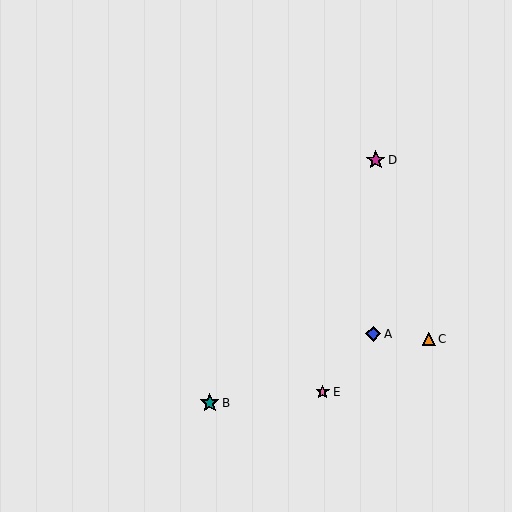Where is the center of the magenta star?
The center of the magenta star is at (376, 160).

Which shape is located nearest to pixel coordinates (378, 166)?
The magenta star (labeled D) at (376, 160) is nearest to that location.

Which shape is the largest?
The teal star (labeled B) is the largest.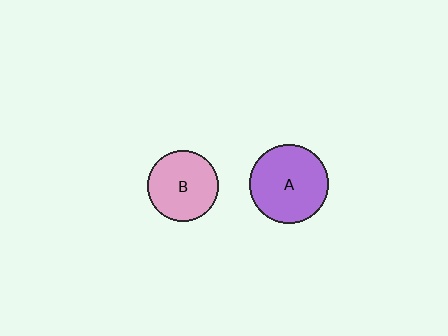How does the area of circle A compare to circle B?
Approximately 1.2 times.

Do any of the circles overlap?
No, none of the circles overlap.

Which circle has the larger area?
Circle A (purple).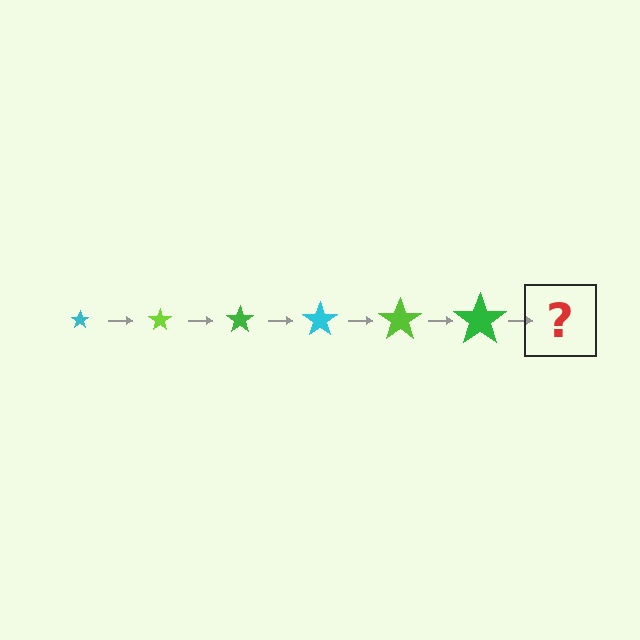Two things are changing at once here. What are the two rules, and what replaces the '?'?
The two rules are that the star grows larger each step and the color cycles through cyan, lime, and green. The '?' should be a cyan star, larger than the previous one.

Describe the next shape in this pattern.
It should be a cyan star, larger than the previous one.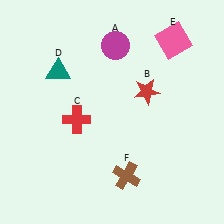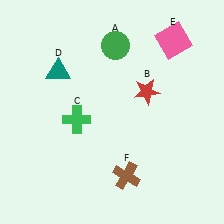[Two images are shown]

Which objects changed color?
A changed from magenta to green. C changed from red to green.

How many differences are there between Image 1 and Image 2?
There are 2 differences between the two images.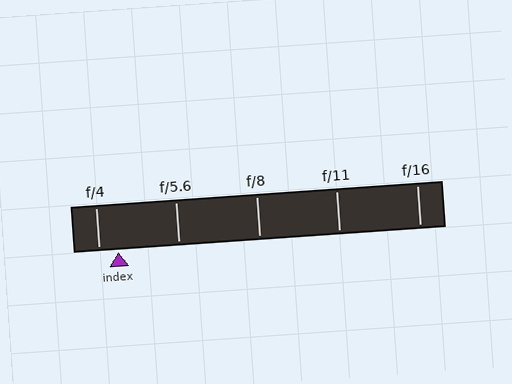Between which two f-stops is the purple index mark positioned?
The index mark is between f/4 and f/5.6.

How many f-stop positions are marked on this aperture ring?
There are 5 f-stop positions marked.